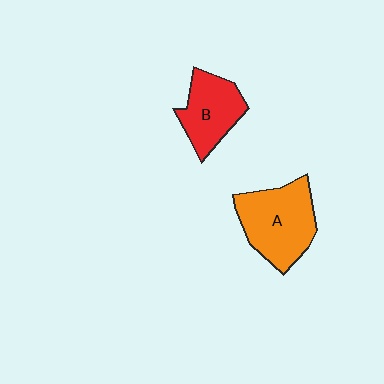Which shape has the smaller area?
Shape B (red).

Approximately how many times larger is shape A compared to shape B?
Approximately 1.4 times.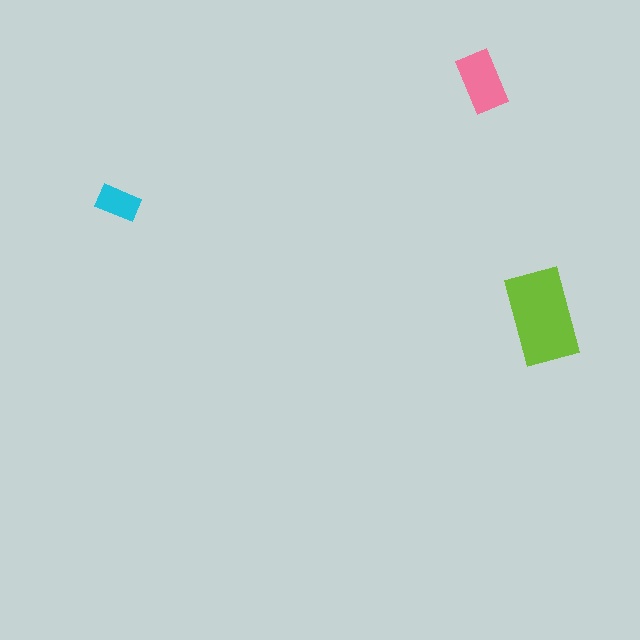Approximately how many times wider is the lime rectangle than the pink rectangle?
About 1.5 times wider.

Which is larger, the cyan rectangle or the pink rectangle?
The pink one.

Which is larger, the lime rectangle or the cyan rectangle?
The lime one.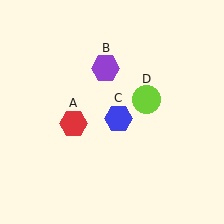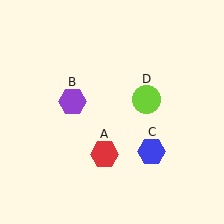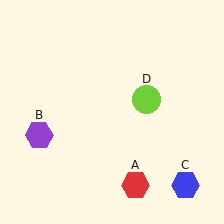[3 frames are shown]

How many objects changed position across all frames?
3 objects changed position: red hexagon (object A), purple hexagon (object B), blue hexagon (object C).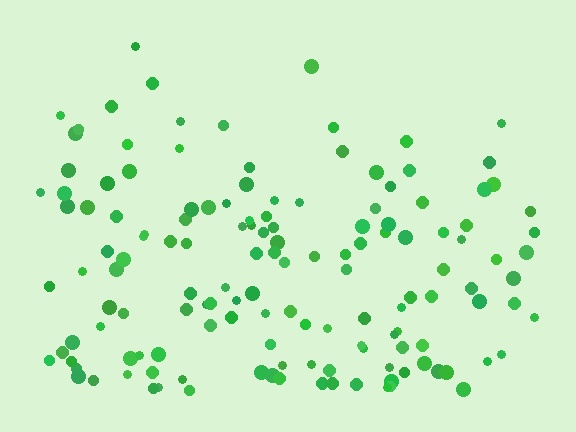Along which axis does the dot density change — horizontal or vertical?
Vertical.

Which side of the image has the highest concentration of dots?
The bottom.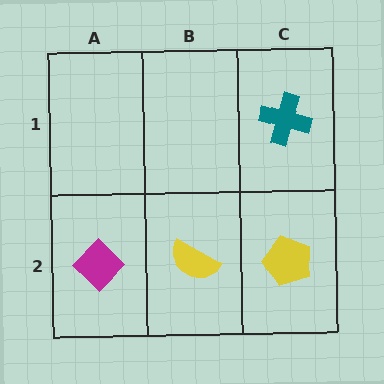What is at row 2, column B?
A yellow semicircle.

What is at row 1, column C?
A teal cross.